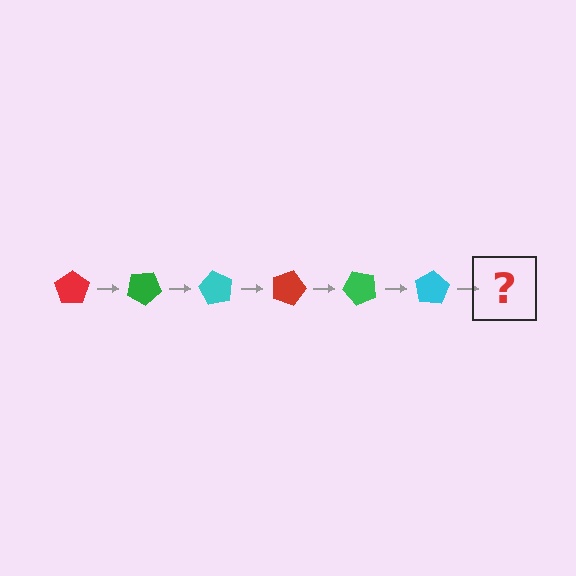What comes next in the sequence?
The next element should be a red pentagon, rotated 180 degrees from the start.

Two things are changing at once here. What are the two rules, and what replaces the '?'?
The two rules are that it rotates 30 degrees each step and the color cycles through red, green, and cyan. The '?' should be a red pentagon, rotated 180 degrees from the start.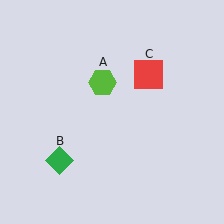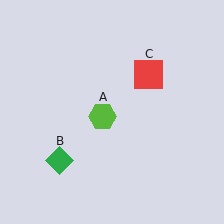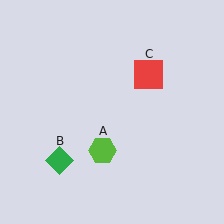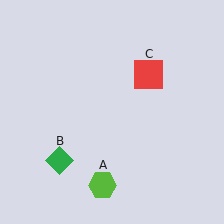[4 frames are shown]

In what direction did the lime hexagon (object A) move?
The lime hexagon (object A) moved down.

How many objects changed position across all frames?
1 object changed position: lime hexagon (object A).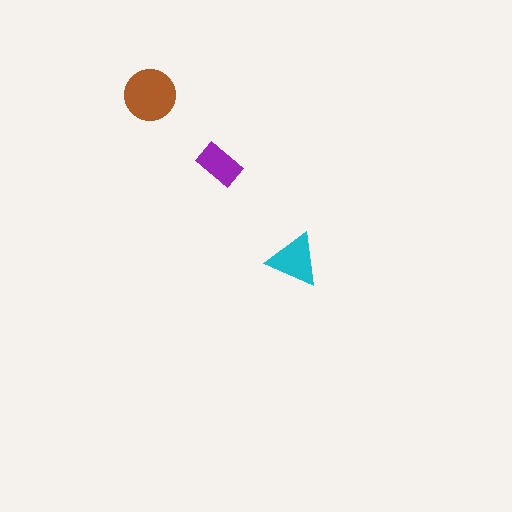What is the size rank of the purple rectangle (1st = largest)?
3rd.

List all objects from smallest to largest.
The purple rectangle, the cyan triangle, the brown circle.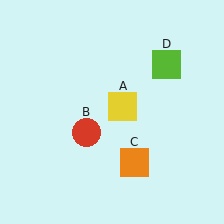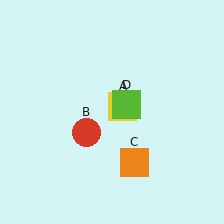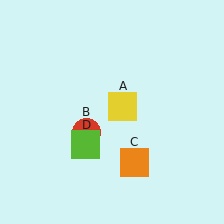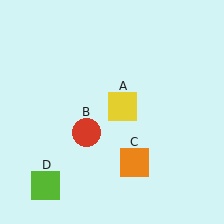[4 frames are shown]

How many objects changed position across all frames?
1 object changed position: lime square (object D).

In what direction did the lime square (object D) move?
The lime square (object D) moved down and to the left.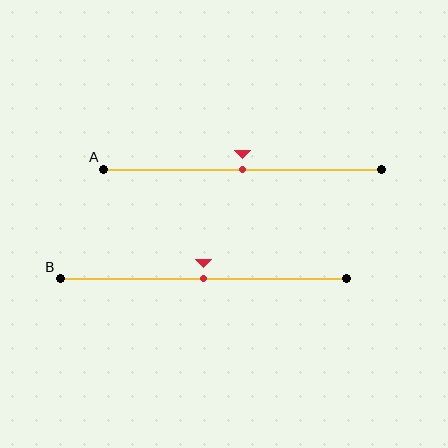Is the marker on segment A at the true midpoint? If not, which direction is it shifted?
Yes, the marker on segment A is at the true midpoint.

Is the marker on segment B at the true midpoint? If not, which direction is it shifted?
Yes, the marker on segment B is at the true midpoint.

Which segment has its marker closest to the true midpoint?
Segment A has its marker closest to the true midpoint.